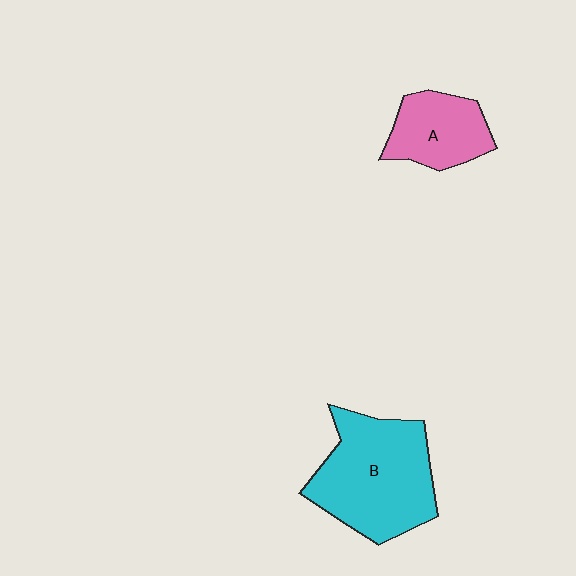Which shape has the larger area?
Shape B (cyan).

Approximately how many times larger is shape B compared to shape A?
Approximately 1.9 times.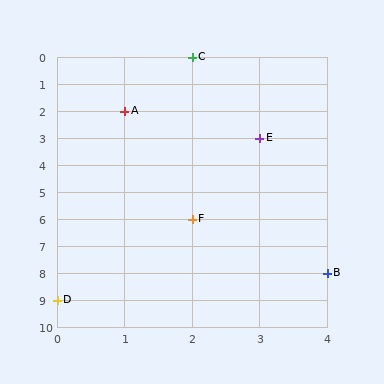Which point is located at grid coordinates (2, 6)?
Point F is at (2, 6).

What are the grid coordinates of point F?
Point F is at grid coordinates (2, 6).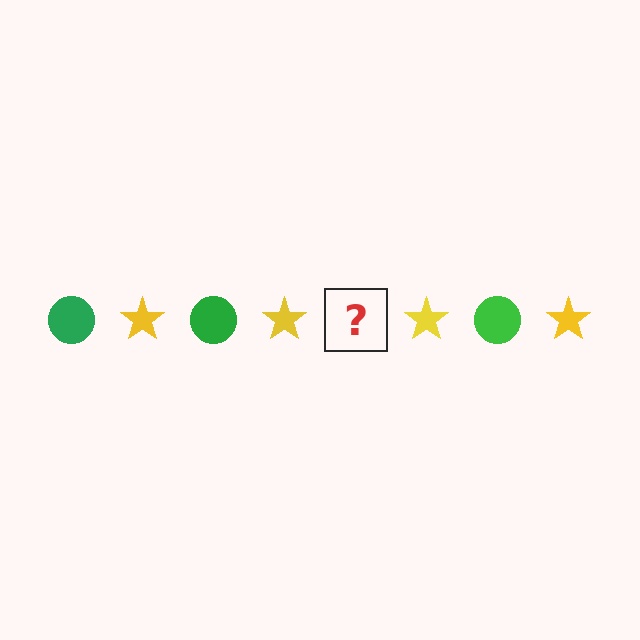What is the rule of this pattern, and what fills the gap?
The rule is that the pattern alternates between green circle and yellow star. The gap should be filled with a green circle.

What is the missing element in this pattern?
The missing element is a green circle.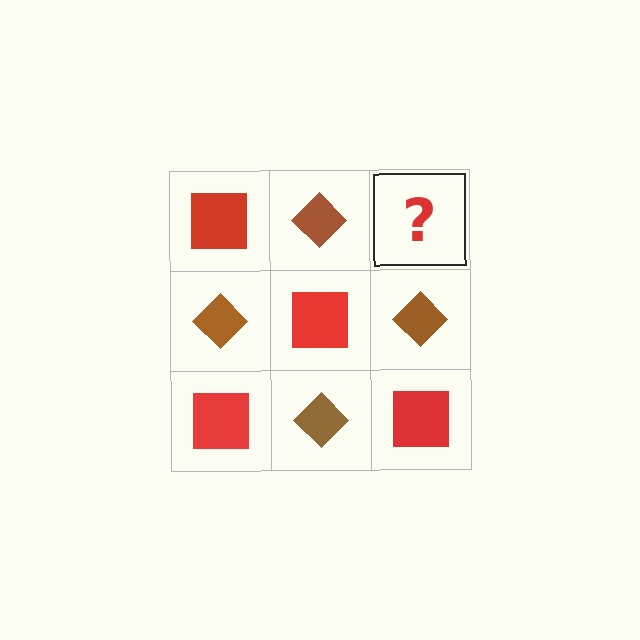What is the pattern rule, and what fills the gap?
The rule is that it alternates red square and brown diamond in a checkerboard pattern. The gap should be filled with a red square.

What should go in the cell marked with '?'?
The missing cell should contain a red square.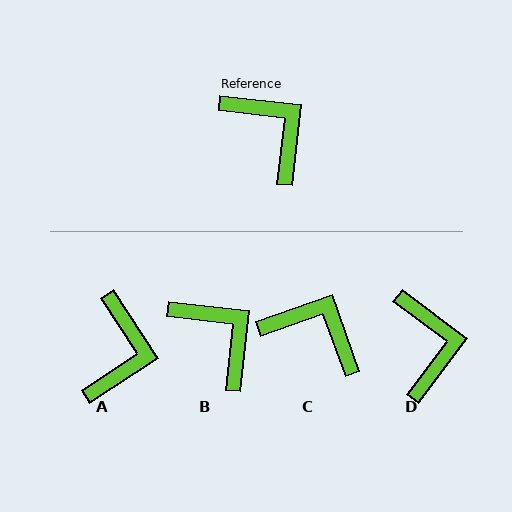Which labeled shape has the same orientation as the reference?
B.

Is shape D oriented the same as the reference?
No, it is off by about 31 degrees.